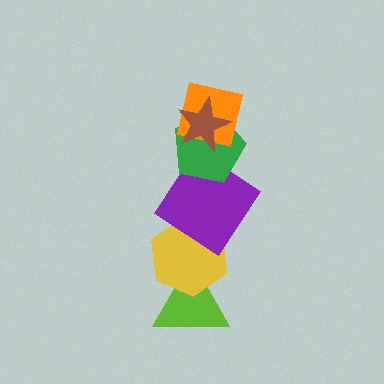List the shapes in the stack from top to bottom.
From top to bottom: the brown star, the orange square, the green pentagon, the purple diamond, the yellow hexagon, the lime triangle.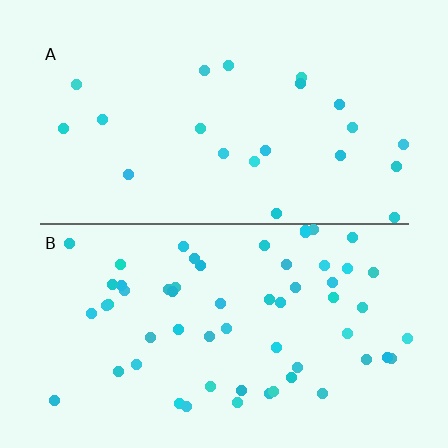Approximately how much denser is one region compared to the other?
Approximately 2.8× — region B over region A.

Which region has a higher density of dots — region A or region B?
B (the bottom).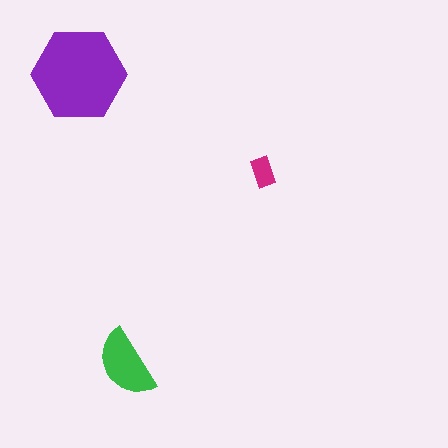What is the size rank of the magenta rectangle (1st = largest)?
3rd.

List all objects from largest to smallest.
The purple hexagon, the green semicircle, the magenta rectangle.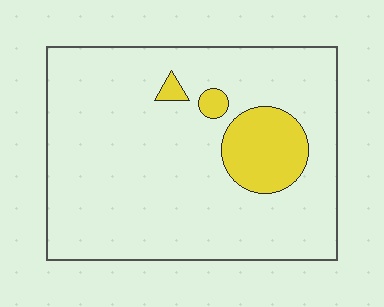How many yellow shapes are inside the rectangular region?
3.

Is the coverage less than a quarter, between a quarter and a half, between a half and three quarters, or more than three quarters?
Less than a quarter.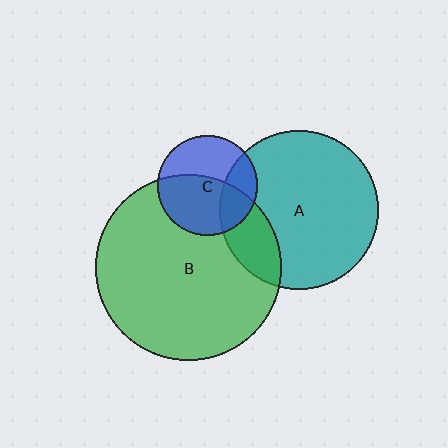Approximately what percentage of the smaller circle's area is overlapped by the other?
Approximately 25%.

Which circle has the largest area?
Circle B (green).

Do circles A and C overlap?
Yes.